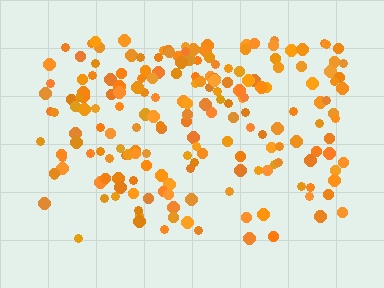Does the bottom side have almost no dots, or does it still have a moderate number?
Still a moderate number, just noticeably fewer than the top.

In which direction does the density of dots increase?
From bottom to top, with the top side densest.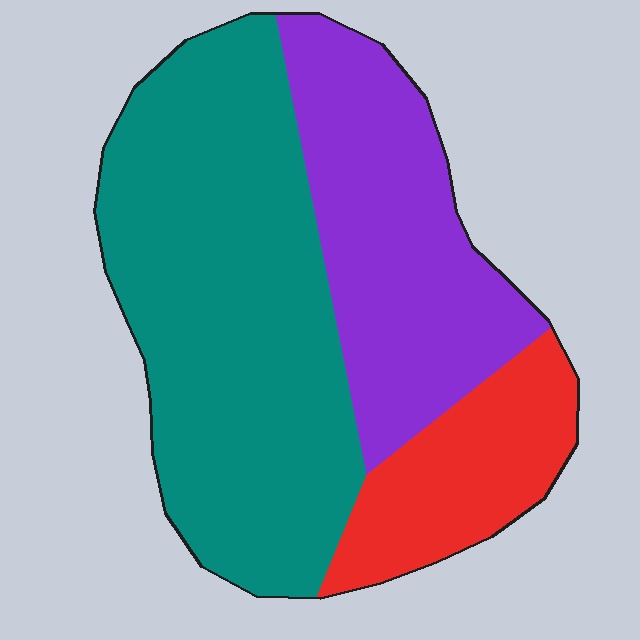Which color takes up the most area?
Teal, at roughly 55%.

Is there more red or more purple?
Purple.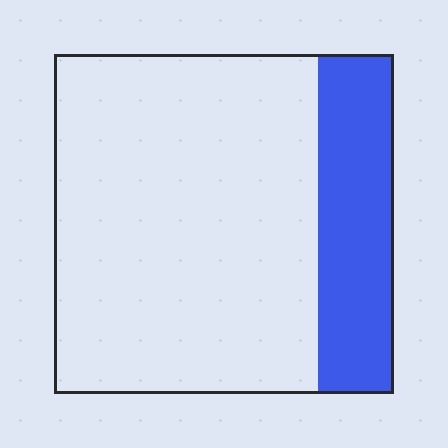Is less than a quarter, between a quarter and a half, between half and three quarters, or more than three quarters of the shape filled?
Less than a quarter.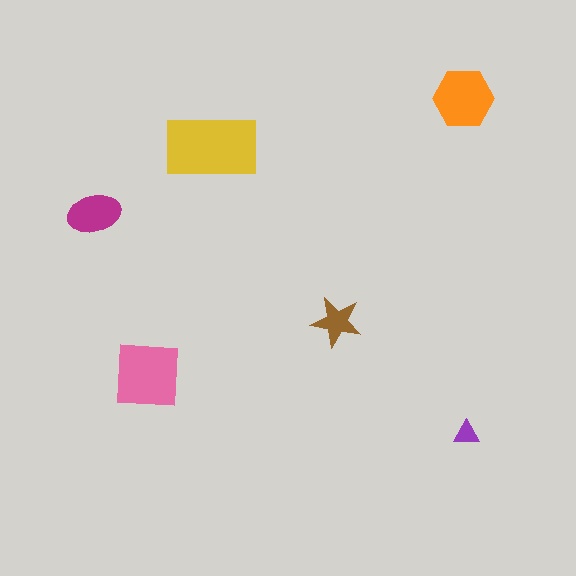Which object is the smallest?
The purple triangle.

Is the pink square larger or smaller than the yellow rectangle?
Smaller.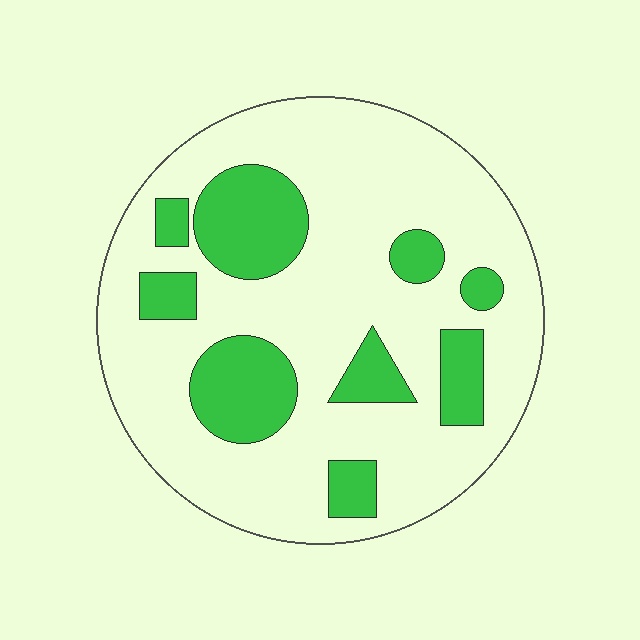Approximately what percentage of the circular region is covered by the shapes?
Approximately 25%.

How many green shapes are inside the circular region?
9.